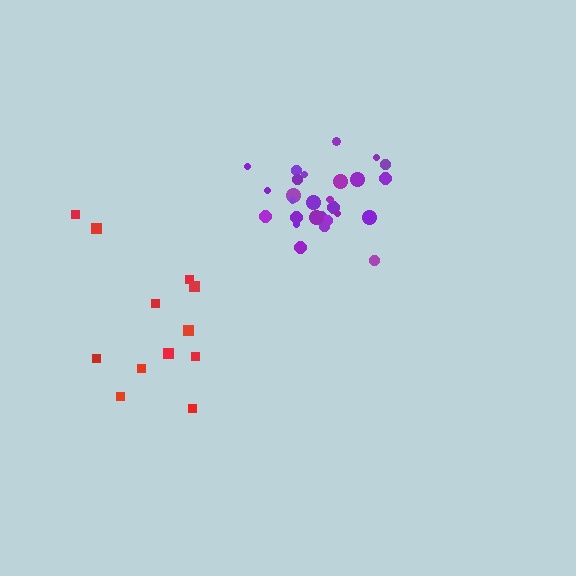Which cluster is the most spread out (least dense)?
Red.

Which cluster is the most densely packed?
Purple.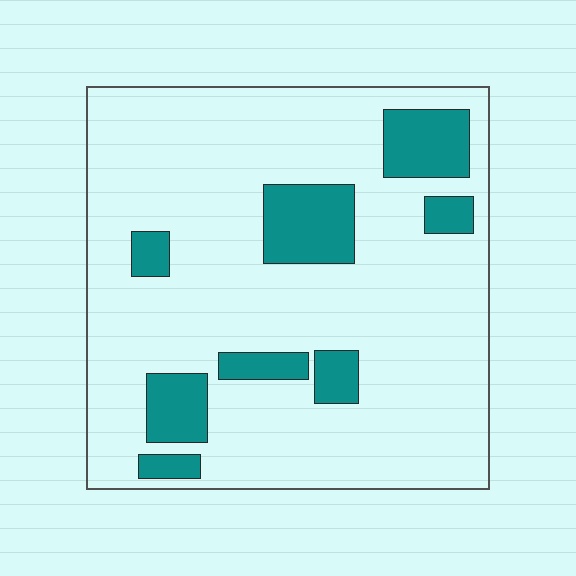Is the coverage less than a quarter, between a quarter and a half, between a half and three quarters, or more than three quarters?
Less than a quarter.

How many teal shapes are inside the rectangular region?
8.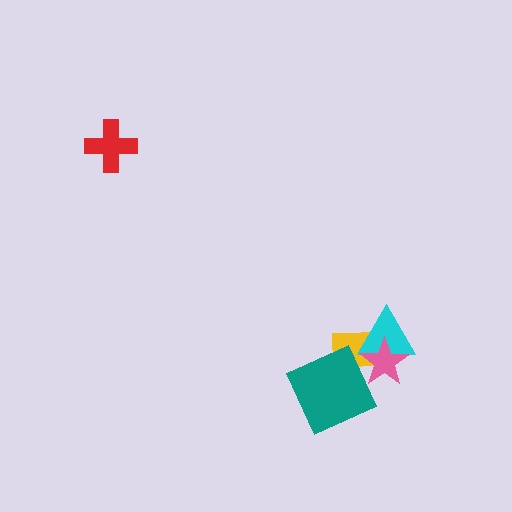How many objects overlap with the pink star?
3 objects overlap with the pink star.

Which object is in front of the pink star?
The teal diamond is in front of the pink star.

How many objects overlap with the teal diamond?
2 objects overlap with the teal diamond.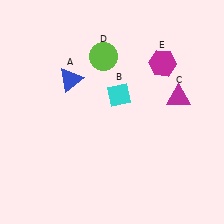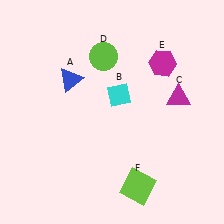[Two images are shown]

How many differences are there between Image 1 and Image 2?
There is 1 difference between the two images.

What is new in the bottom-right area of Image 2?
A lime square (F) was added in the bottom-right area of Image 2.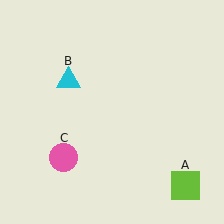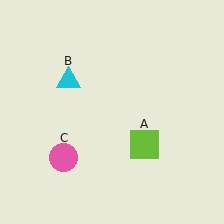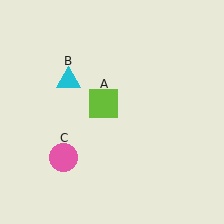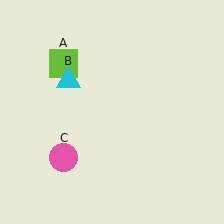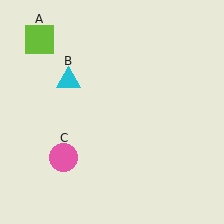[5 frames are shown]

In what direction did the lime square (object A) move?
The lime square (object A) moved up and to the left.